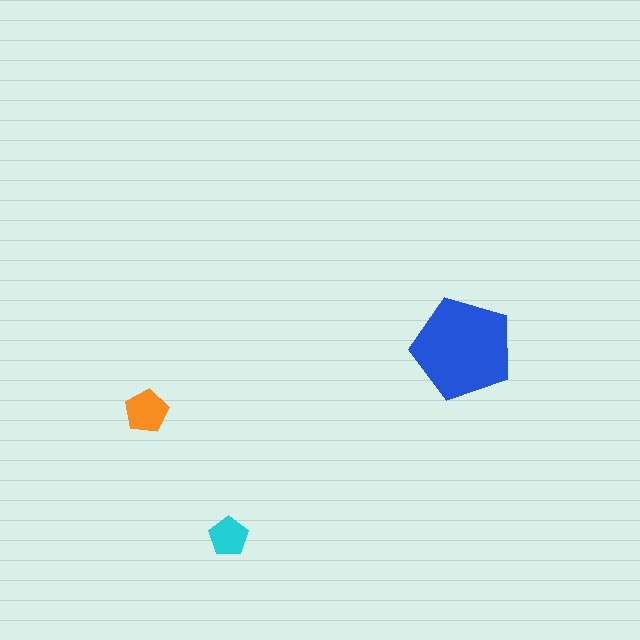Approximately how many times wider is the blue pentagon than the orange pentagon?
About 2.5 times wider.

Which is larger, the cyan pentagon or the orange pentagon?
The orange one.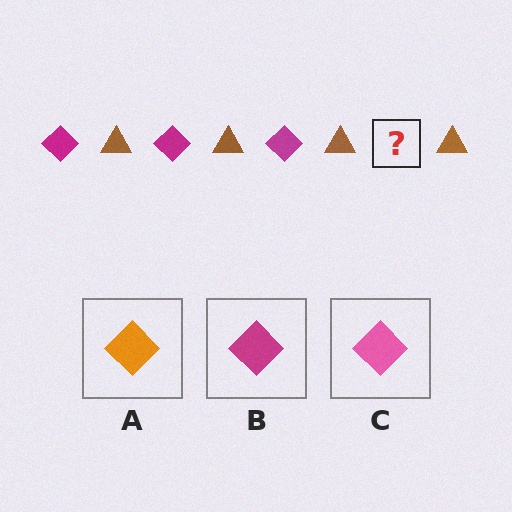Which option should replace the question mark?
Option B.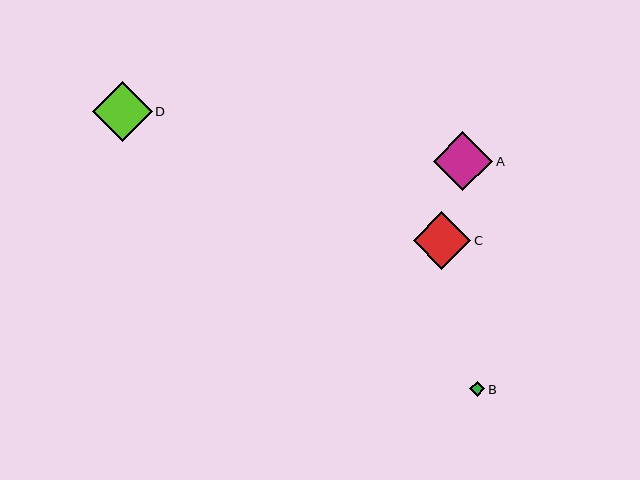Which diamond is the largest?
Diamond D is the largest with a size of approximately 60 pixels.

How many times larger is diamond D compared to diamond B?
Diamond D is approximately 3.8 times the size of diamond B.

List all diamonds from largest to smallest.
From largest to smallest: D, A, C, B.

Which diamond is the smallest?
Diamond B is the smallest with a size of approximately 16 pixels.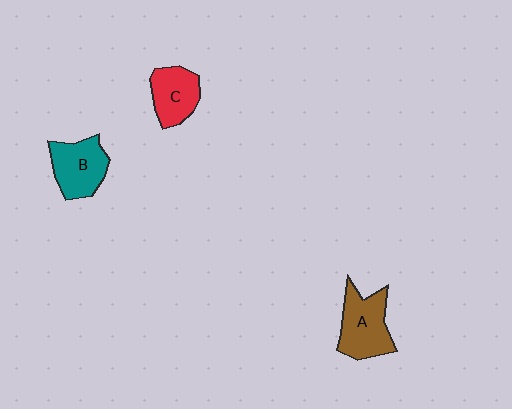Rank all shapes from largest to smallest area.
From largest to smallest: A (brown), B (teal), C (red).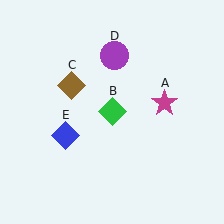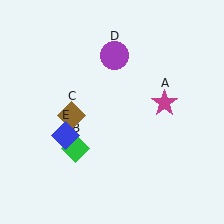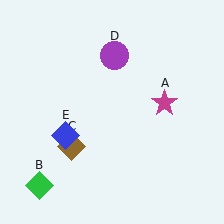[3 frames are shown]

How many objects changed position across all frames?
2 objects changed position: green diamond (object B), brown diamond (object C).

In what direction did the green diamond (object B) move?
The green diamond (object B) moved down and to the left.